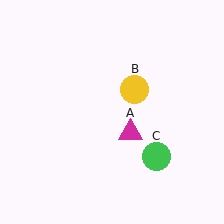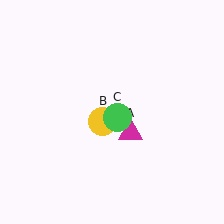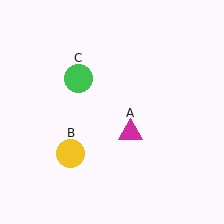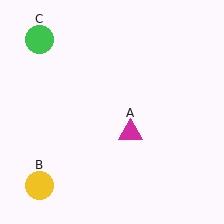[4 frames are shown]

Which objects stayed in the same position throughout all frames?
Magenta triangle (object A) remained stationary.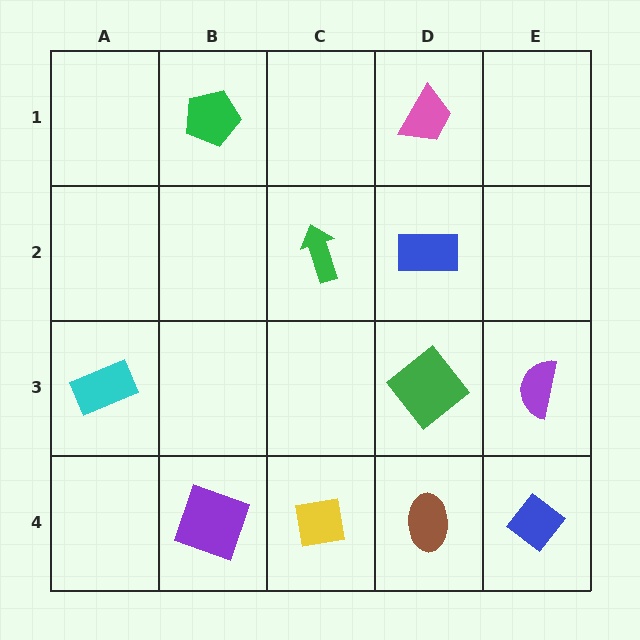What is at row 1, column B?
A green pentagon.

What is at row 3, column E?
A purple semicircle.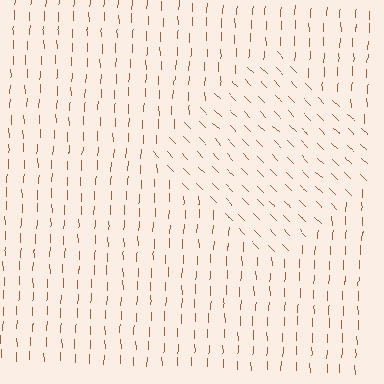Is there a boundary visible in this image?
Yes, there is a texture boundary formed by a change in line orientation.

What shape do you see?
I see a diamond.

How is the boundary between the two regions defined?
The boundary is defined purely by a change in line orientation (approximately 45 degrees difference). All lines are the same color and thickness.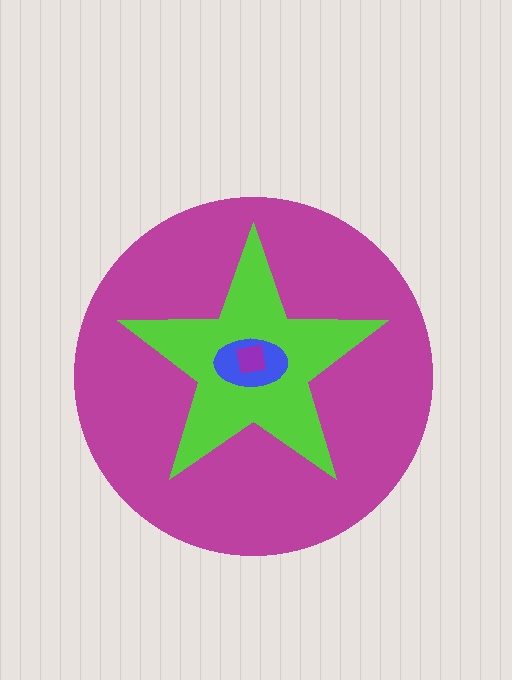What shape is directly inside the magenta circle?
The lime star.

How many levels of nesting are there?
4.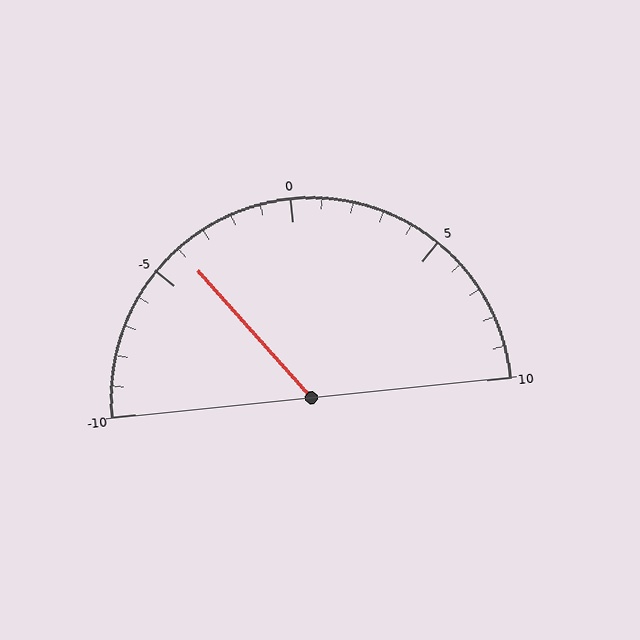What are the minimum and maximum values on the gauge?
The gauge ranges from -10 to 10.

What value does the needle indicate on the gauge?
The needle indicates approximately -4.